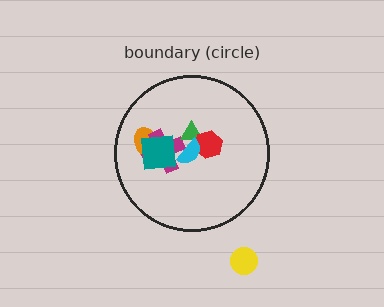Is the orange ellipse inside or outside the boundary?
Inside.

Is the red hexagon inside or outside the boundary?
Inside.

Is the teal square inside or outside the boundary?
Inside.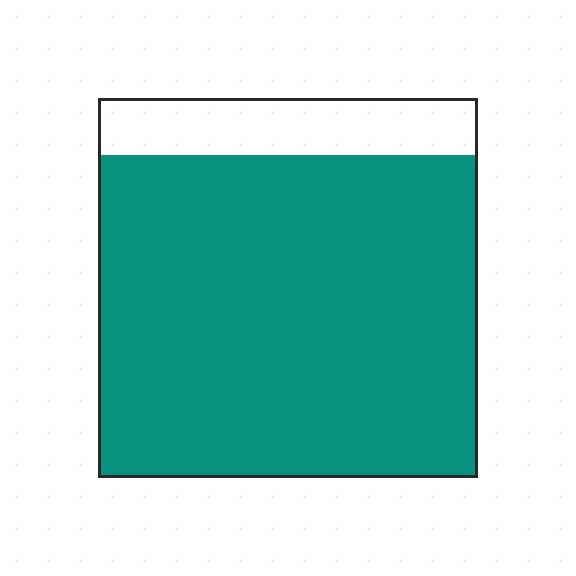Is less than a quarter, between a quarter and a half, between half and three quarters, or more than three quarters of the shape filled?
More than three quarters.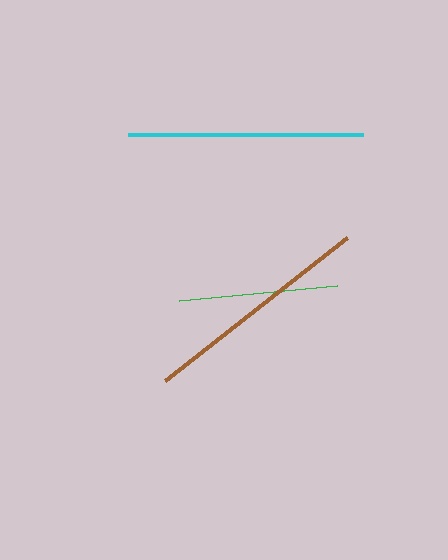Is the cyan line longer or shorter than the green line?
The cyan line is longer than the green line.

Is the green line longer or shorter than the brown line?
The brown line is longer than the green line.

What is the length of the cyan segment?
The cyan segment is approximately 235 pixels long.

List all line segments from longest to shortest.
From longest to shortest: cyan, brown, green.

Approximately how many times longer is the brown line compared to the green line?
The brown line is approximately 1.5 times the length of the green line.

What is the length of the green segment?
The green segment is approximately 158 pixels long.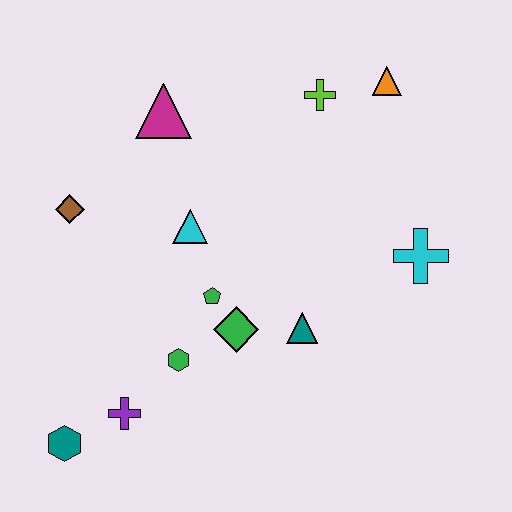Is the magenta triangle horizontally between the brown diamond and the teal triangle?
Yes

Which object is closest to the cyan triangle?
The green pentagon is closest to the cyan triangle.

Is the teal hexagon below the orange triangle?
Yes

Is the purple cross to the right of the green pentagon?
No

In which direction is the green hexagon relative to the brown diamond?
The green hexagon is below the brown diamond.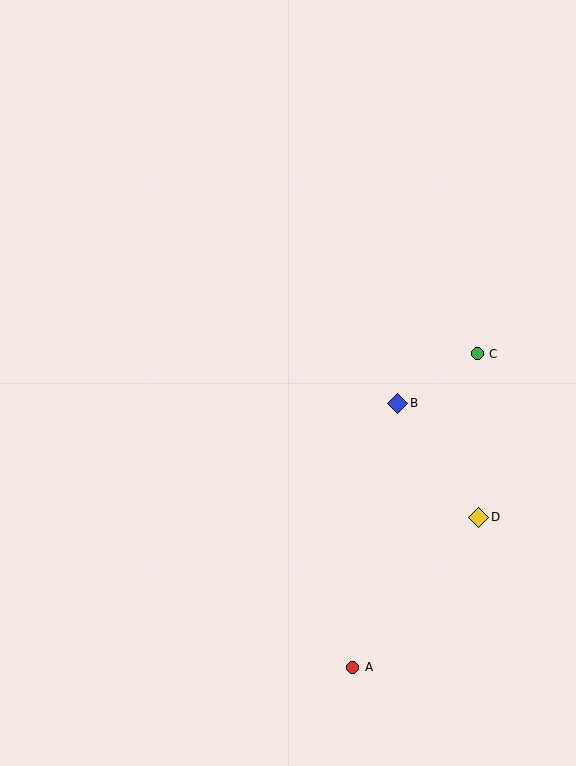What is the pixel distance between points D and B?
The distance between D and B is 140 pixels.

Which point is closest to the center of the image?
Point B at (398, 403) is closest to the center.